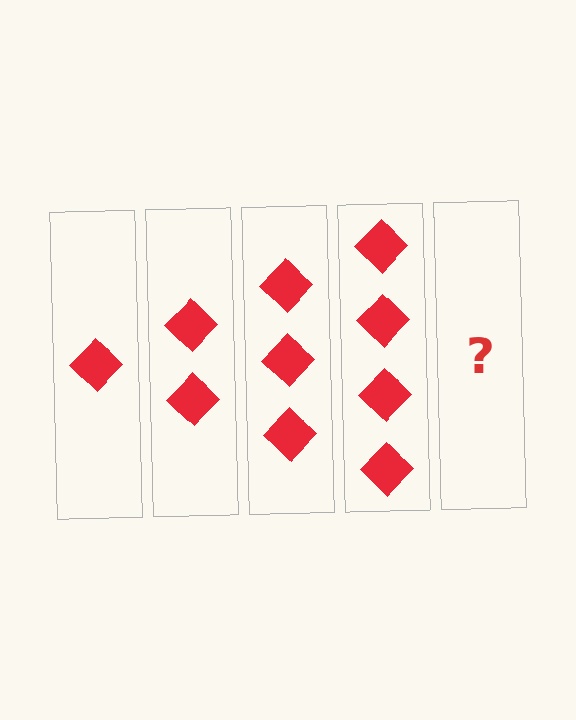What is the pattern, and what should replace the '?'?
The pattern is that each step adds one more diamond. The '?' should be 5 diamonds.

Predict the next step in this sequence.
The next step is 5 diamonds.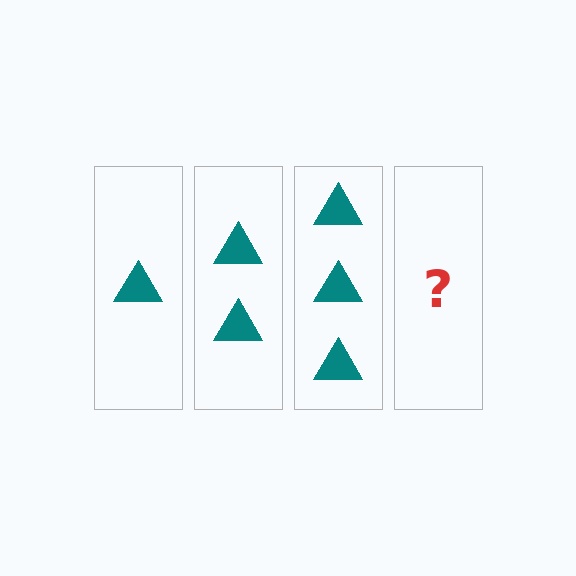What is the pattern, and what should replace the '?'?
The pattern is that each step adds one more triangle. The '?' should be 4 triangles.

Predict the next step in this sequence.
The next step is 4 triangles.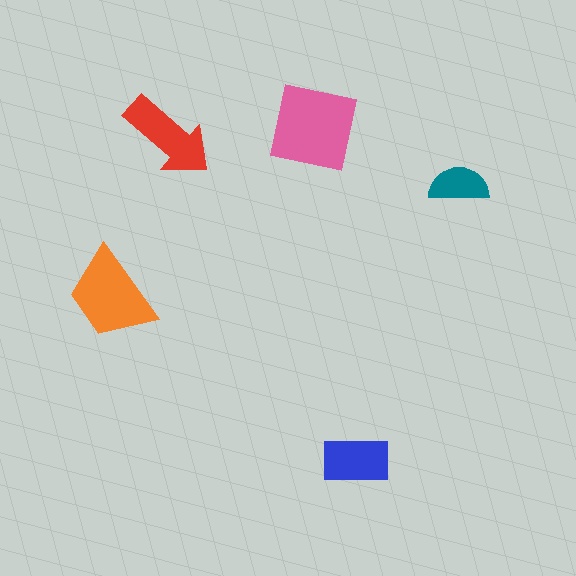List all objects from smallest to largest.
The teal semicircle, the blue rectangle, the red arrow, the orange trapezoid, the pink square.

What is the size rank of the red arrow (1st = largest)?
3rd.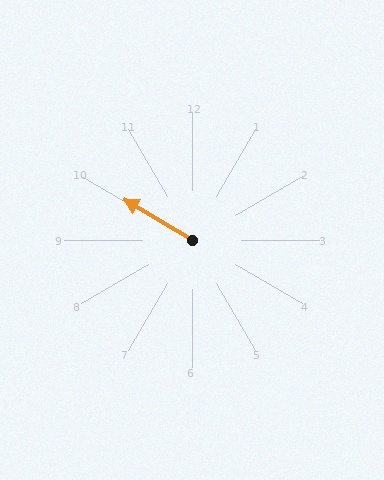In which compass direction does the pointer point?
Northwest.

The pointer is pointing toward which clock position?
Roughly 10 o'clock.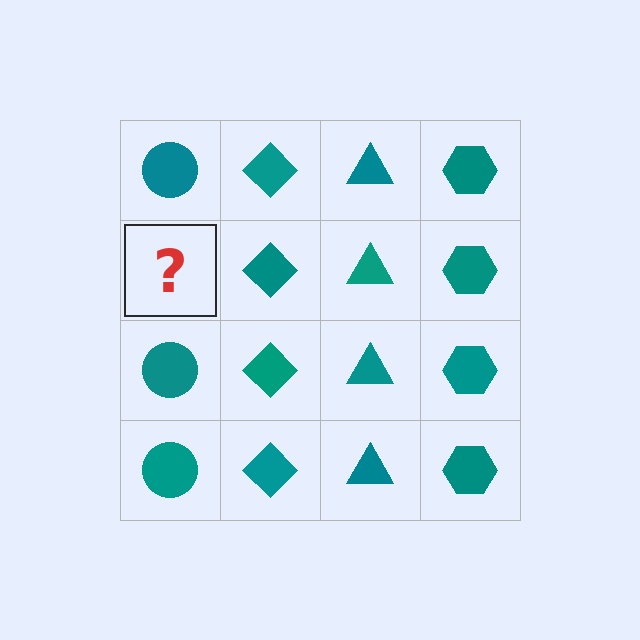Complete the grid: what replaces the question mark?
The question mark should be replaced with a teal circle.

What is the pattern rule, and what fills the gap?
The rule is that each column has a consistent shape. The gap should be filled with a teal circle.